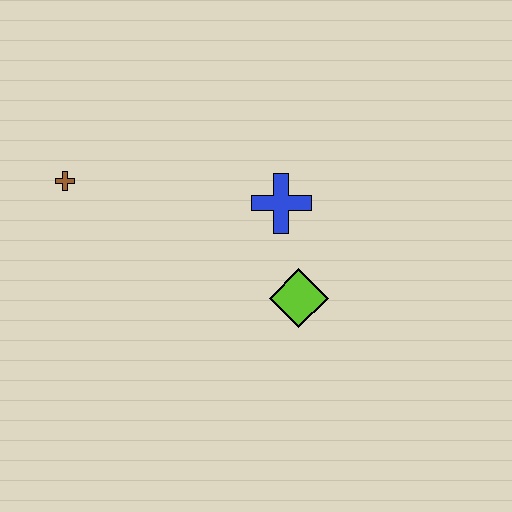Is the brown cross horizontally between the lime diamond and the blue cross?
No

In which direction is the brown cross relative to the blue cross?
The brown cross is to the left of the blue cross.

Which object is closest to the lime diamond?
The blue cross is closest to the lime diamond.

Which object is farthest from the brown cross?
The lime diamond is farthest from the brown cross.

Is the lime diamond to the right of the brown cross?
Yes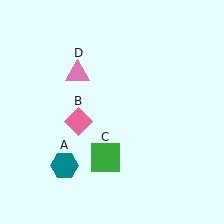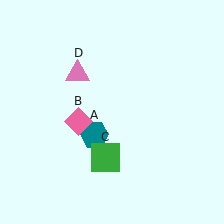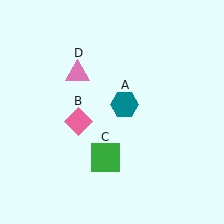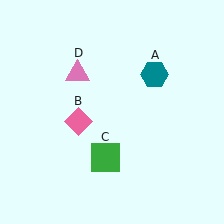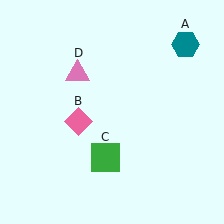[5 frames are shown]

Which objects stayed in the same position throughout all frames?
Pink diamond (object B) and green square (object C) and pink triangle (object D) remained stationary.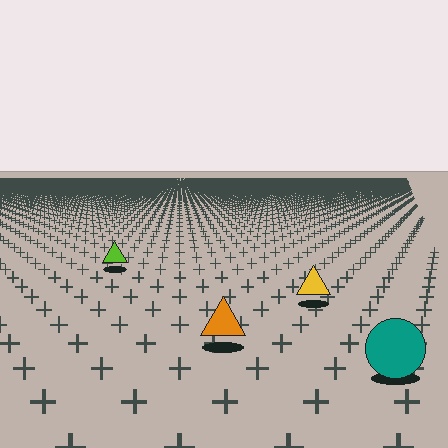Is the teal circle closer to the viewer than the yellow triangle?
Yes. The teal circle is closer — you can tell from the texture gradient: the ground texture is coarser near it.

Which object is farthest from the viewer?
The lime triangle is farthest from the viewer. It appears smaller and the ground texture around it is denser.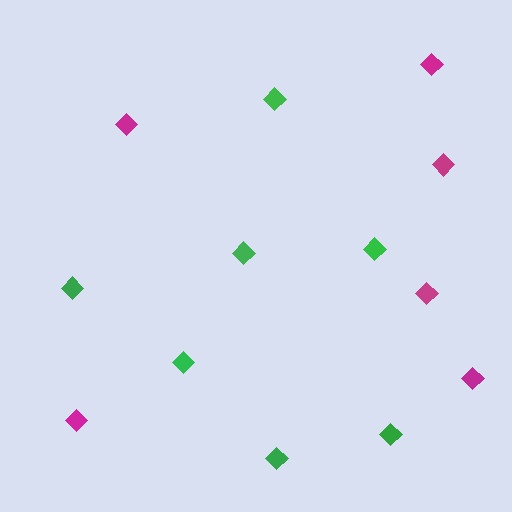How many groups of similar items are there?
There are 2 groups: one group of green diamonds (7) and one group of magenta diamonds (6).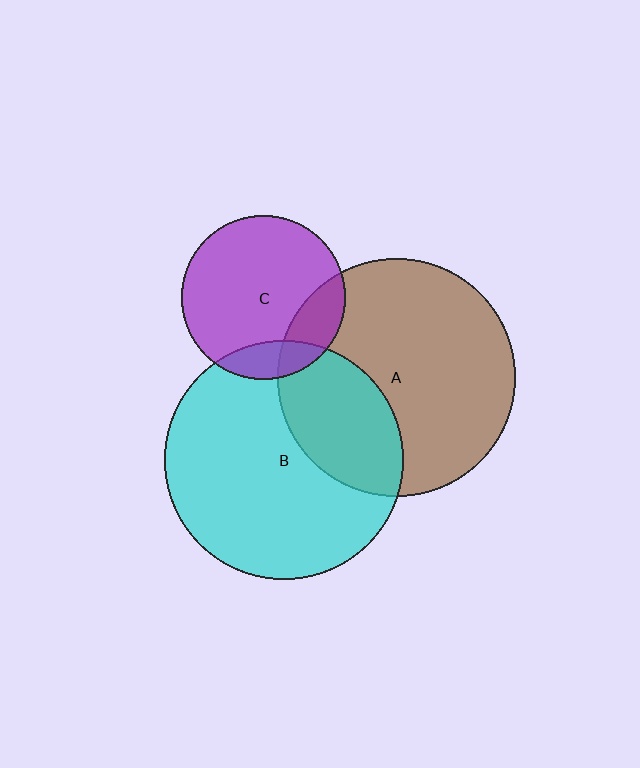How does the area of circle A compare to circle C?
Approximately 2.1 times.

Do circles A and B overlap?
Yes.